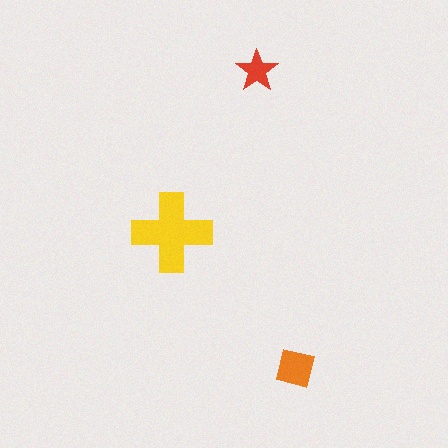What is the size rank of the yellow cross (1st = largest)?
1st.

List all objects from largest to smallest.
The yellow cross, the orange square, the red star.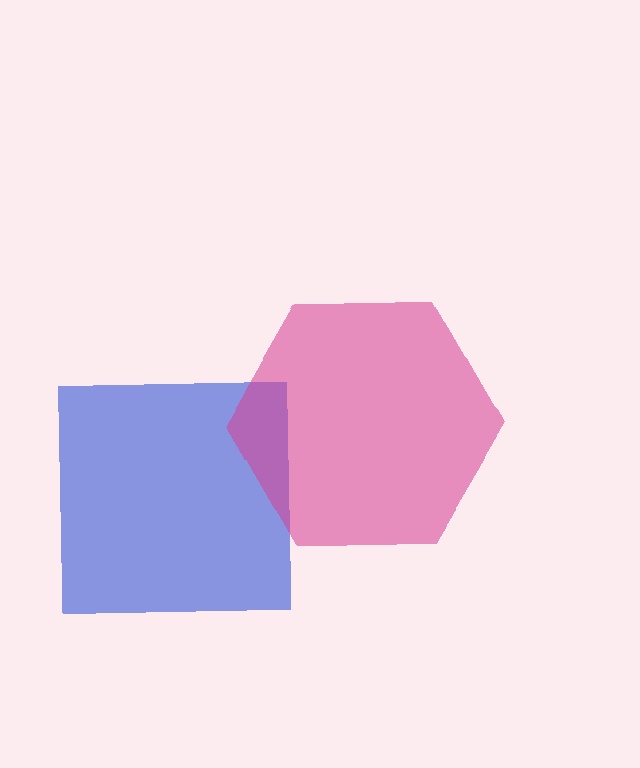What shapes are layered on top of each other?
The layered shapes are: a blue square, a magenta hexagon.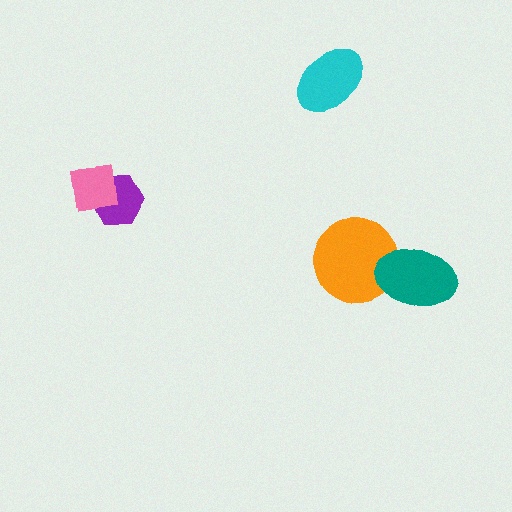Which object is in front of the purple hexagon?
The pink square is in front of the purple hexagon.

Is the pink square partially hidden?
No, no other shape covers it.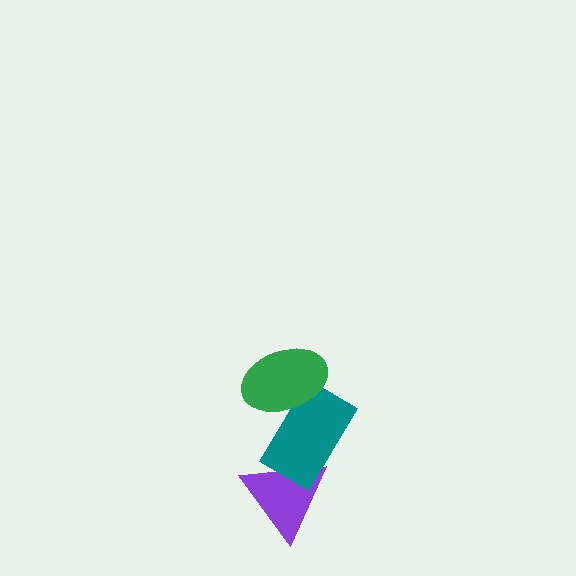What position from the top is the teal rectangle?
The teal rectangle is 2nd from the top.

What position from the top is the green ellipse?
The green ellipse is 1st from the top.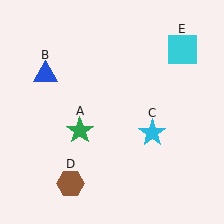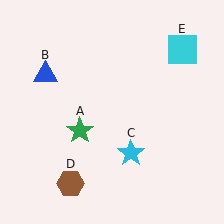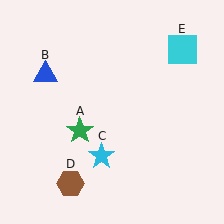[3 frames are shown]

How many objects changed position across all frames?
1 object changed position: cyan star (object C).